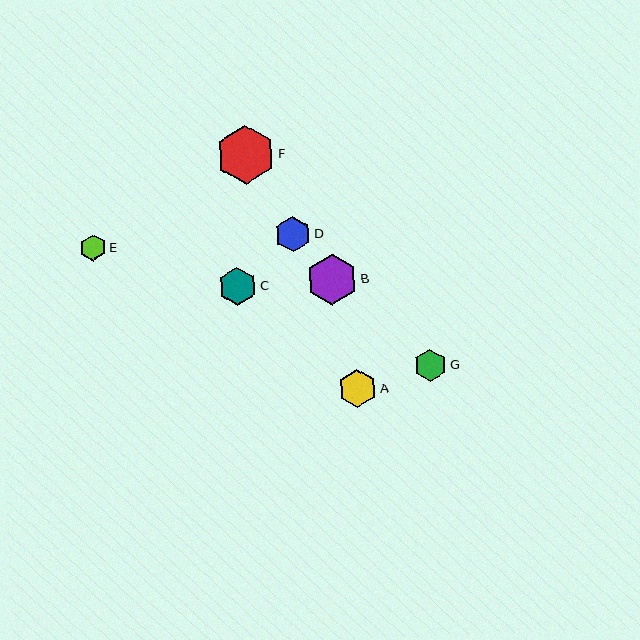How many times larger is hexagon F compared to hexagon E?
Hexagon F is approximately 2.3 times the size of hexagon E.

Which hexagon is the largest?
Hexagon F is the largest with a size of approximately 59 pixels.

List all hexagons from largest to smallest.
From largest to smallest: F, B, A, C, D, G, E.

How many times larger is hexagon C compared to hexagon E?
Hexagon C is approximately 1.5 times the size of hexagon E.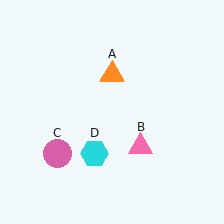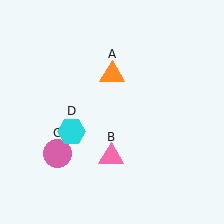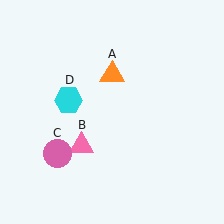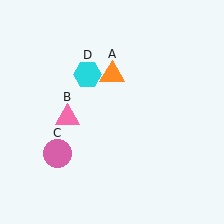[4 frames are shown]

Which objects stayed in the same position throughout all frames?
Orange triangle (object A) and pink circle (object C) remained stationary.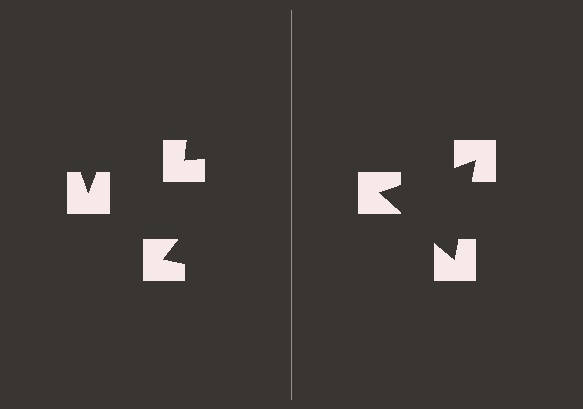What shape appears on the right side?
An illusory triangle.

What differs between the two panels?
The notched squares are positioned identically on both sides; only the wedge orientations differ. On the right they align to a triangle; on the left they are misaligned.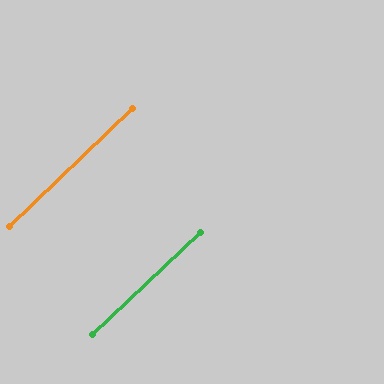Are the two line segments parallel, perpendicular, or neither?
Parallel — their directions differ by only 1.1°.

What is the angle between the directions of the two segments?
Approximately 1 degree.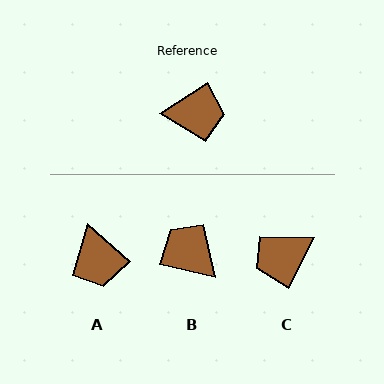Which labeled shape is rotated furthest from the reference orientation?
C, about 150 degrees away.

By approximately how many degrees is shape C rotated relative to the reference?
Approximately 150 degrees clockwise.